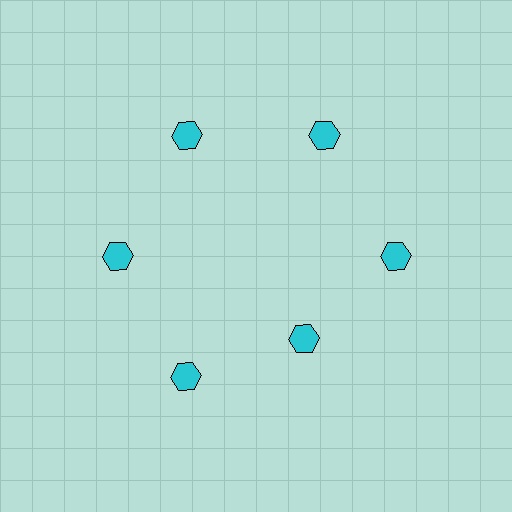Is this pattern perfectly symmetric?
No. The 6 cyan hexagons are arranged in a ring, but one element near the 5 o'clock position is pulled inward toward the center, breaking the 6-fold rotational symmetry.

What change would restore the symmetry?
The symmetry would be restored by moving it outward, back onto the ring so that all 6 hexagons sit at equal angles and equal distance from the center.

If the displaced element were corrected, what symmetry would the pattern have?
It would have 6-fold rotational symmetry — the pattern would map onto itself every 60 degrees.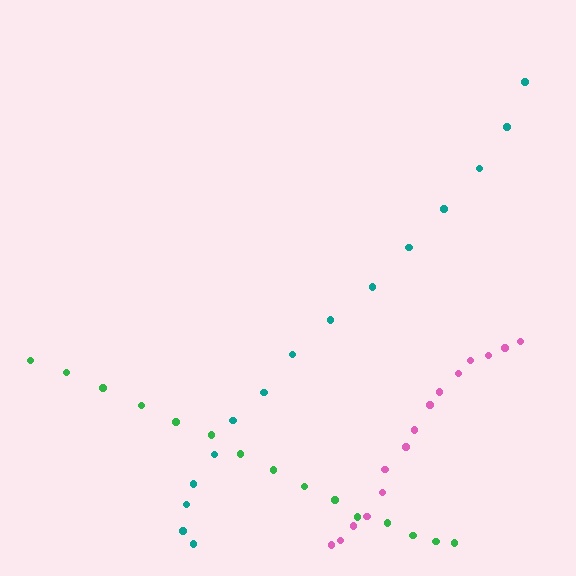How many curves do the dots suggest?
There are 3 distinct paths.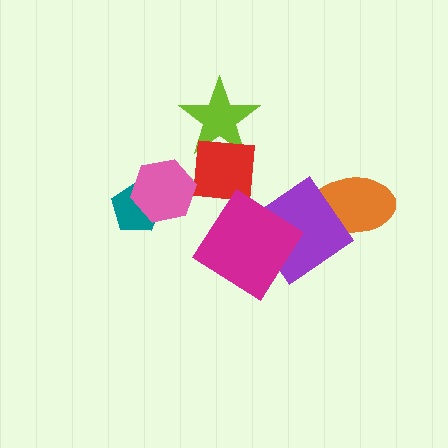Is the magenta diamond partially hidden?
No, no other shape covers it.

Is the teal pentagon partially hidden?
Yes, it is partially covered by another shape.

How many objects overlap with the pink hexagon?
1 object overlaps with the pink hexagon.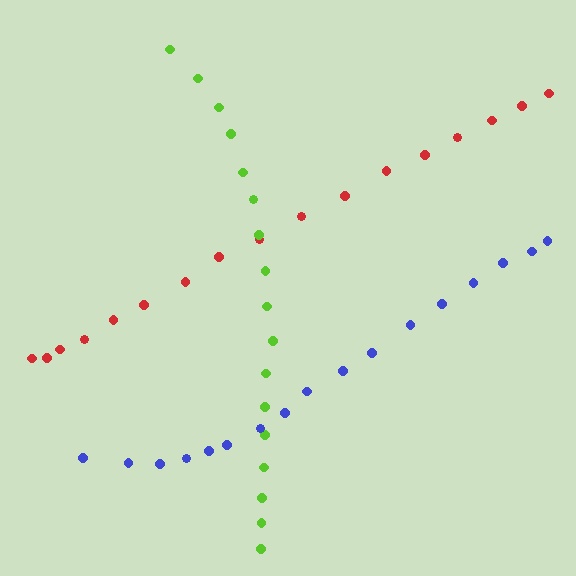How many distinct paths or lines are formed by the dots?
There are 3 distinct paths.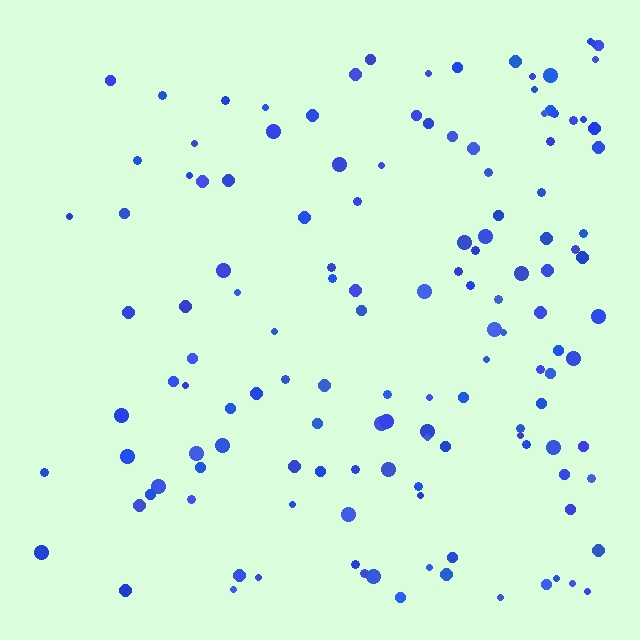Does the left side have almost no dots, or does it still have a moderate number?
Still a moderate number, just noticeably fewer than the right.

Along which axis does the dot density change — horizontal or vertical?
Horizontal.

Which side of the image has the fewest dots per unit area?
The left.